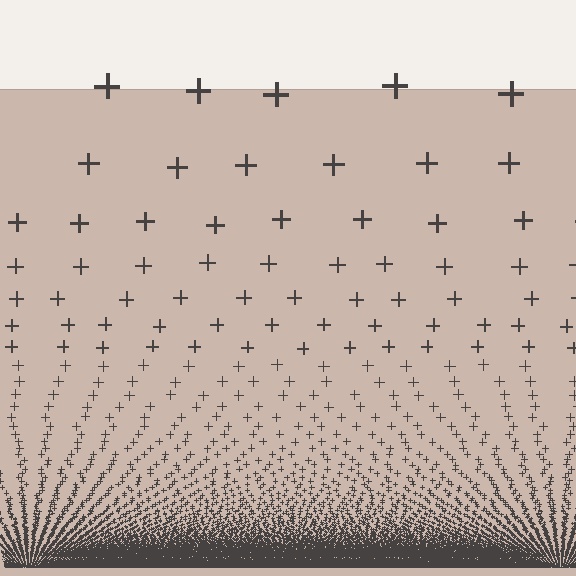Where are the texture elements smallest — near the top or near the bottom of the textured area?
Near the bottom.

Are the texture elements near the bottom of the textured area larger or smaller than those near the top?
Smaller. The gradient is inverted — elements near the bottom are smaller and denser.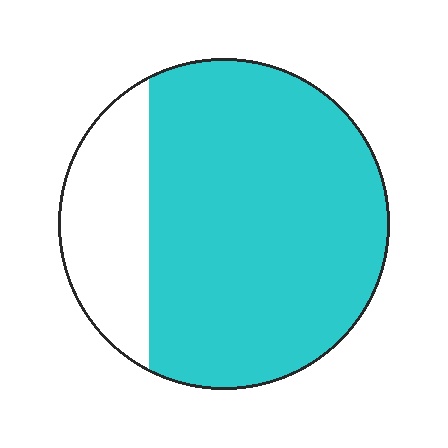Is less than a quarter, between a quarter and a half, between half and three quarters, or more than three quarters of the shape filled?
More than three quarters.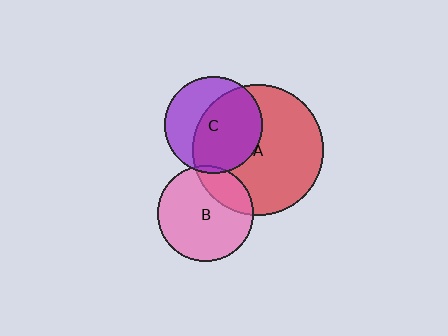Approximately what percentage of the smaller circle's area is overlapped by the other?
Approximately 60%.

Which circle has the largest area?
Circle A (red).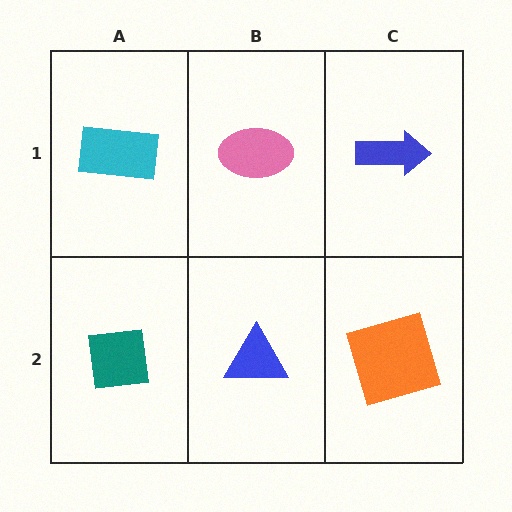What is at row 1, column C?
A blue arrow.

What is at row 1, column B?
A pink ellipse.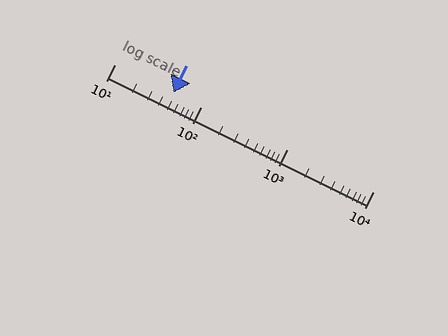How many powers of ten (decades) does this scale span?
The scale spans 3 decades, from 10 to 10000.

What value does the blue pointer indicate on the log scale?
The pointer indicates approximately 48.